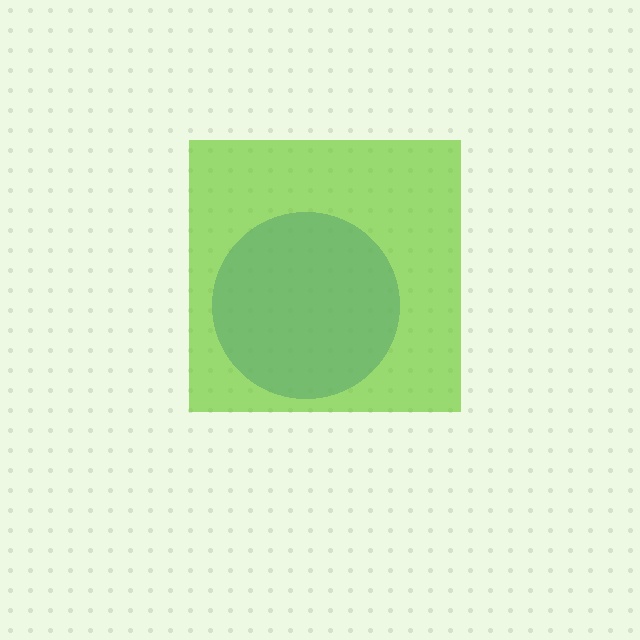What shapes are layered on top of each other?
The layered shapes are: a blue circle, a lime square.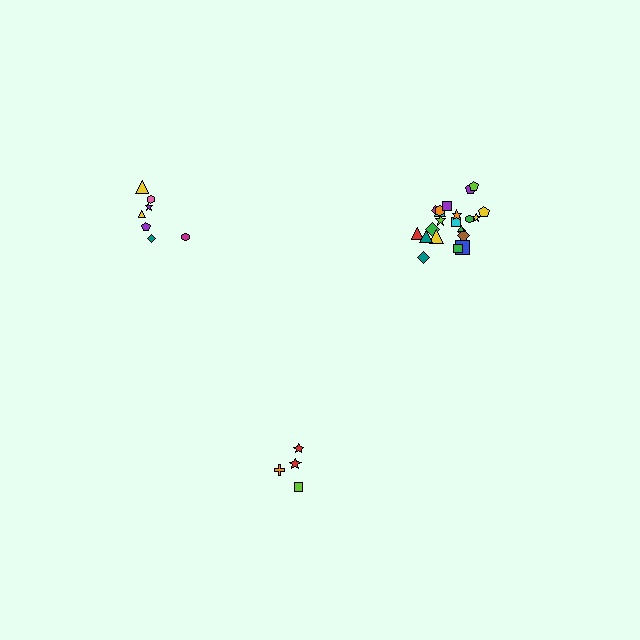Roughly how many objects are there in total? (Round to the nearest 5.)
Roughly 35 objects in total.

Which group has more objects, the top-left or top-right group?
The top-right group.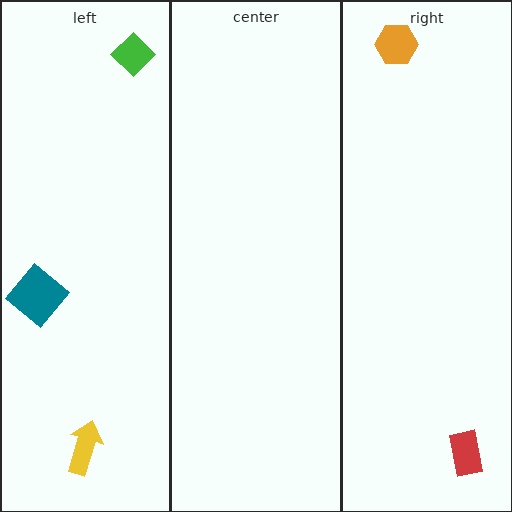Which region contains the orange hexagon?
The right region.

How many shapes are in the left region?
3.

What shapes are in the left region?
The yellow arrow, the teal diamond, the green diamond.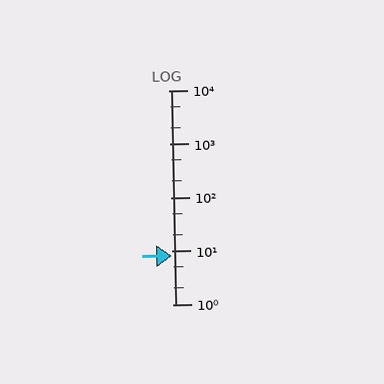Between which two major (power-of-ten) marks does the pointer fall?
The pointer is between 1 and 10.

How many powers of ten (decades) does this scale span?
The scale spans 4 decades, from 1 to 10000.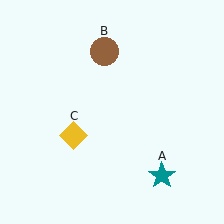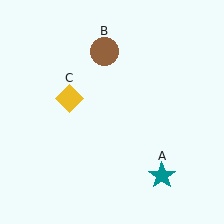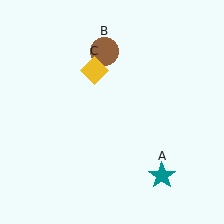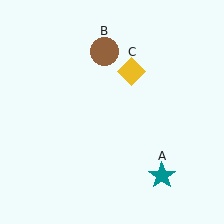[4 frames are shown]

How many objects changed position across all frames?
1 object changed position: yellow diamond (object C).